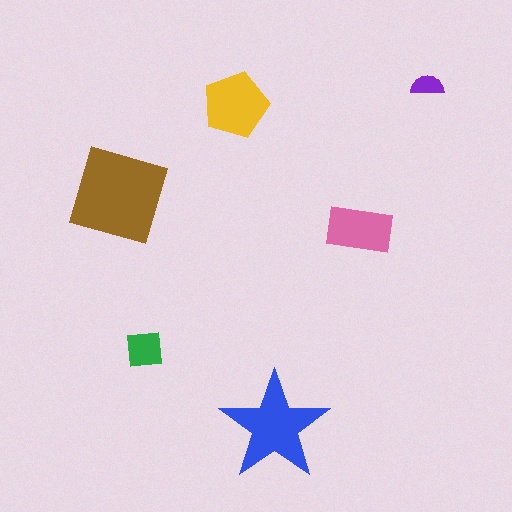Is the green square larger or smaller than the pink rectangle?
Smaller.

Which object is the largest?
The brown diamond.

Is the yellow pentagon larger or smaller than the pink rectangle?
Larger.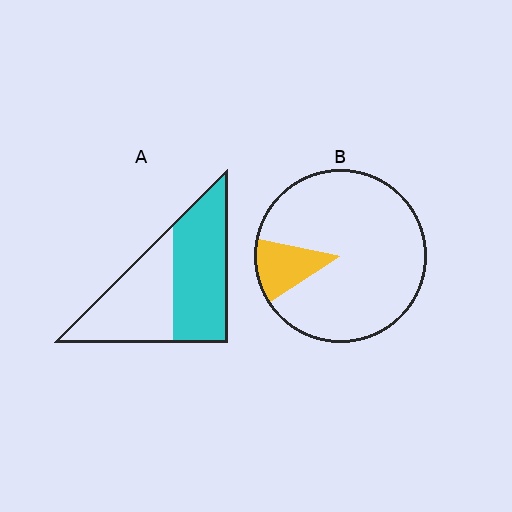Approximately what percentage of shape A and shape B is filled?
A is approximately 55% and B is approximately 10%.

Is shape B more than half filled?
No.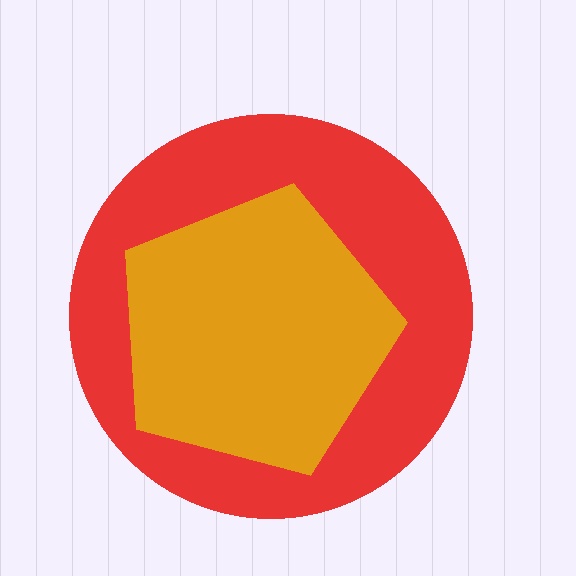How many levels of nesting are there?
2.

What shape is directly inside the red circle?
The orange pentagon.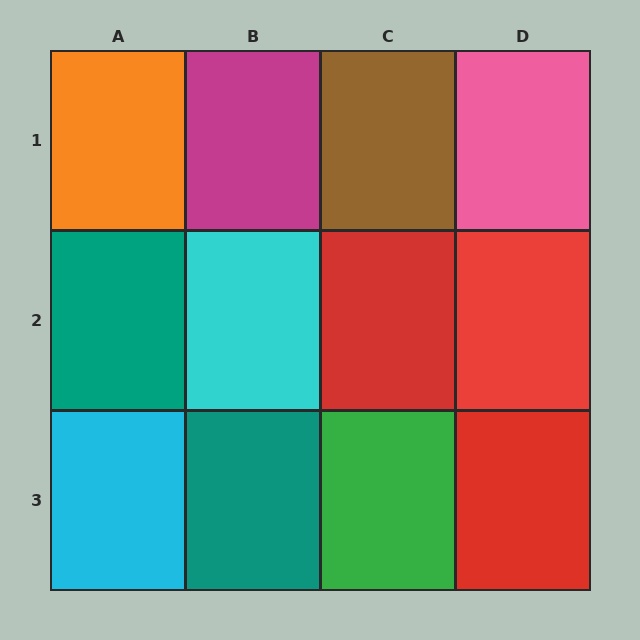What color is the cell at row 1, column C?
Brown.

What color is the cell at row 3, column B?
Teal.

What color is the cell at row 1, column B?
Magenta.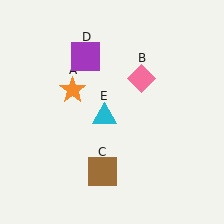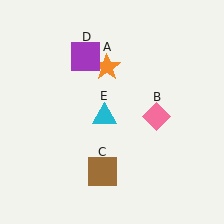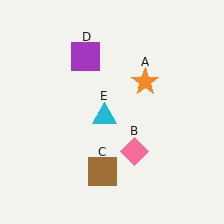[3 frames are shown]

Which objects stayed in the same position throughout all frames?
Brown square (object C) and purple square (object D) and cyan triangle (object E) remained stationary.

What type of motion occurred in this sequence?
The orange star (object A), pink diamond (object B) rotated clockwise around the center of the scene.